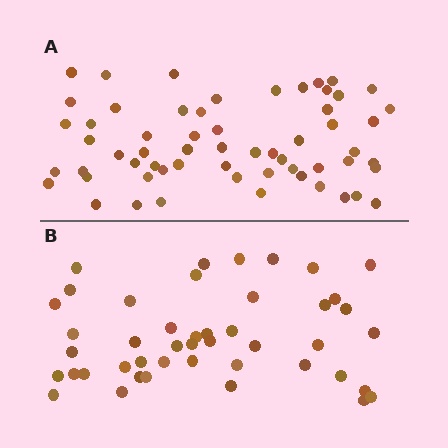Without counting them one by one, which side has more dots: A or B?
Region A (the top region) has more dots.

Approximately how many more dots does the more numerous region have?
Region A has approximately 15 more dots than region B.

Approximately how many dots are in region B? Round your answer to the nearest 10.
About 40 dots. (The exact count is 45, which rounds to 40.)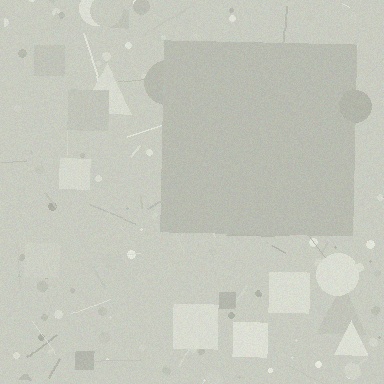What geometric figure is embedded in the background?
A square is embedded in the background.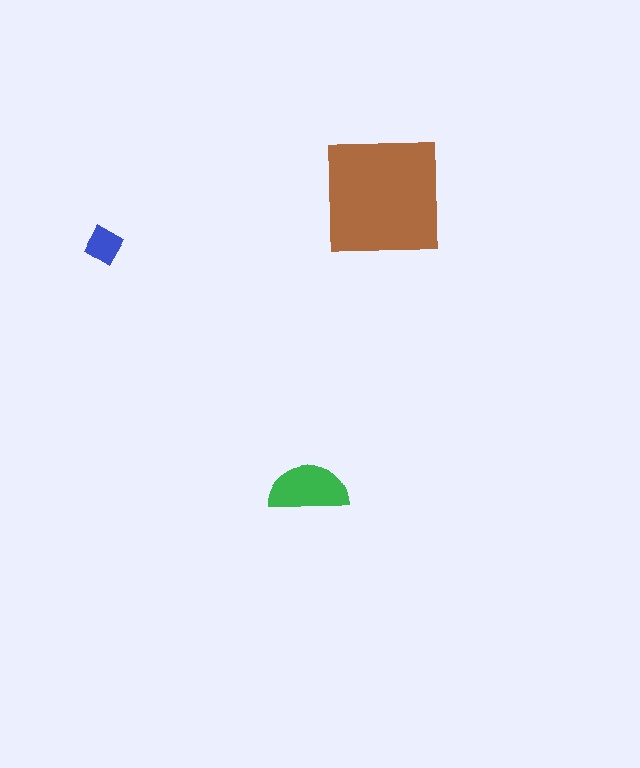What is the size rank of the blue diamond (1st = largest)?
3rd.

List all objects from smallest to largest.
The blue diamond, the green semicircle, the brown square.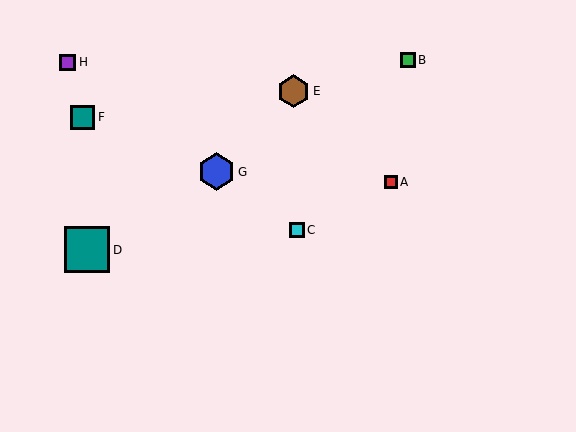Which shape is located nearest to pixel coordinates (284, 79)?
The brown hexagon (labeled E) at (294, 91) is nearest to that location.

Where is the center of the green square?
The center of the green square is at (408, 60).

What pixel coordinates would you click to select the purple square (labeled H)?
Click at (68, 62) to select the purple square H.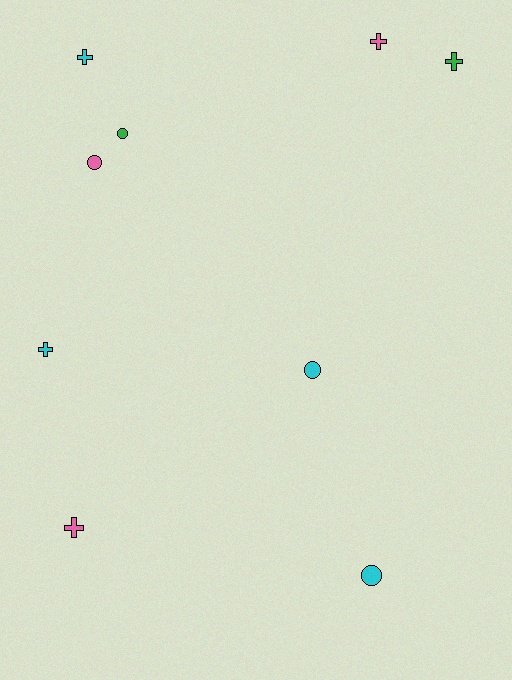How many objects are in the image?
There are 9 objects.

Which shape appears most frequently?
Cross, with 5 objects.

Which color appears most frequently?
Cyan, with 4 objects.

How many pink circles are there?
There is 1 pink circle.